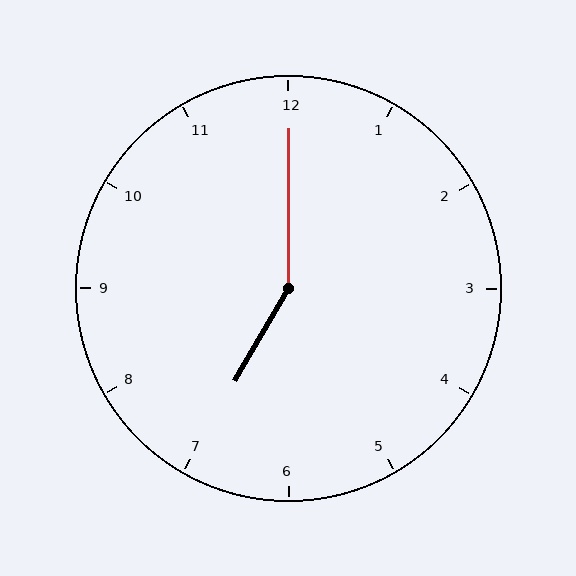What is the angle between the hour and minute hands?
Approximately 150 degrees.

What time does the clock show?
7:00.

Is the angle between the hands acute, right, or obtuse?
It is obtuse.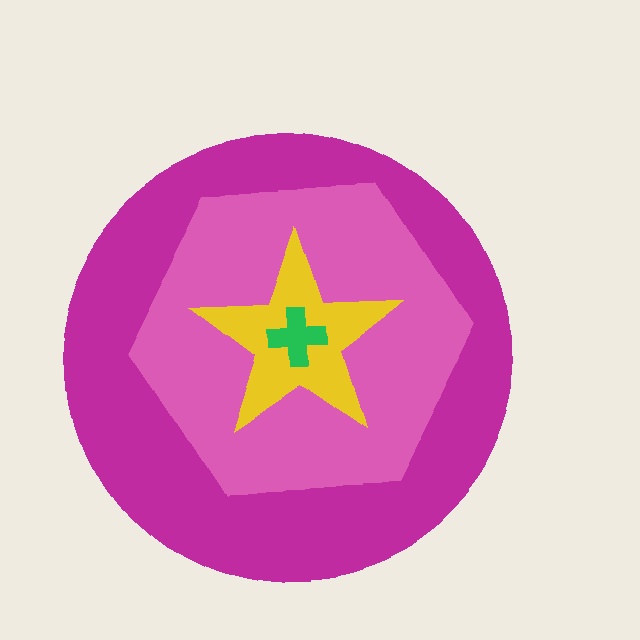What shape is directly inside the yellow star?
The green cross.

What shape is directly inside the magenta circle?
The pink hexagon.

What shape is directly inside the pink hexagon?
The yellow star.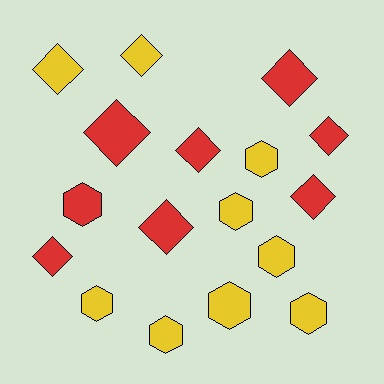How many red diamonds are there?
There are 7 red diamonds.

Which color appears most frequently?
Yellow, with 9 objects.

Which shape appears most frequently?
Diamond, with 9 objects.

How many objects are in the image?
There are 17 objects.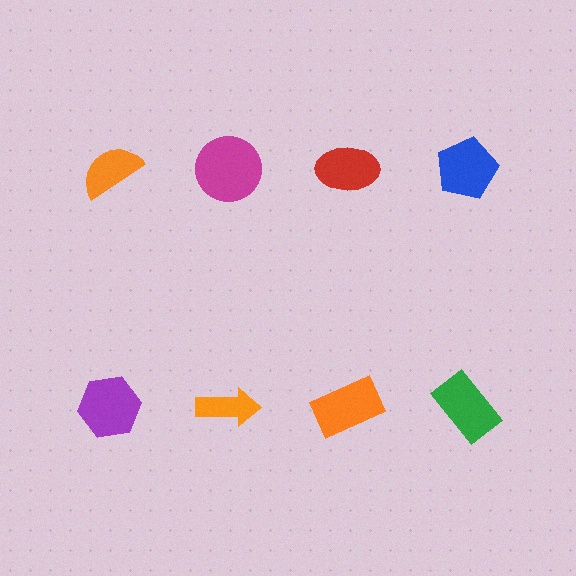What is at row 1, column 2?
A magenta circle.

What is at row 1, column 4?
A blue pentagon.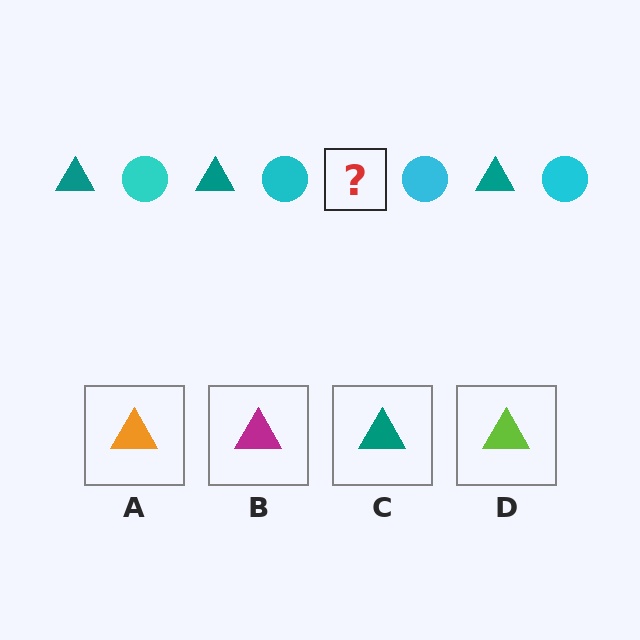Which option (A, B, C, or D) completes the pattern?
C.